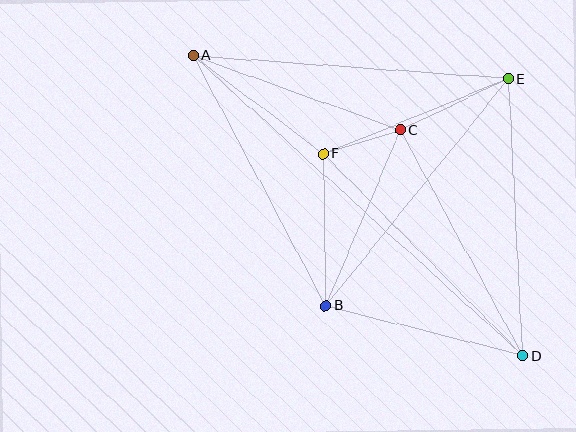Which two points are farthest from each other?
Points A and D are farthest from each other.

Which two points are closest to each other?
Points C and F are closest to each other.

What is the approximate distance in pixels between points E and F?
The distance between E and F is approximately 200 pixels.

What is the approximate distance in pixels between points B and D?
The distance between B and D is approximately 203 pixels.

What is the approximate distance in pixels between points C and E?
The distance between C and E is approximately 120 pixels.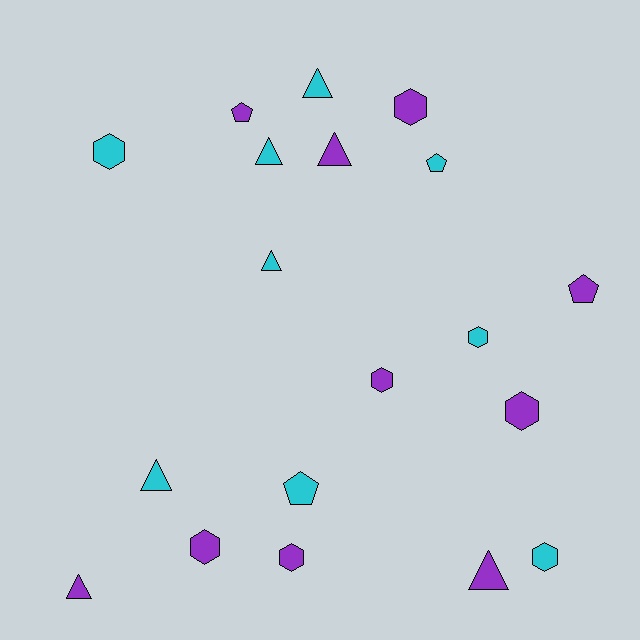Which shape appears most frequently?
Hexagon, with 8 objects.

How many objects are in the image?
There are 19 objects.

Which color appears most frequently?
Purple, with 10 objects.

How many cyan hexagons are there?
There are 3 cyan hexagons.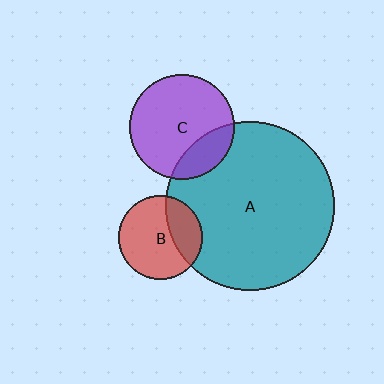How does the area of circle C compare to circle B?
Approximately 1.6 times.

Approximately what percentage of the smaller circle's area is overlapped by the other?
Approximately 20%.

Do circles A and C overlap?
Yes.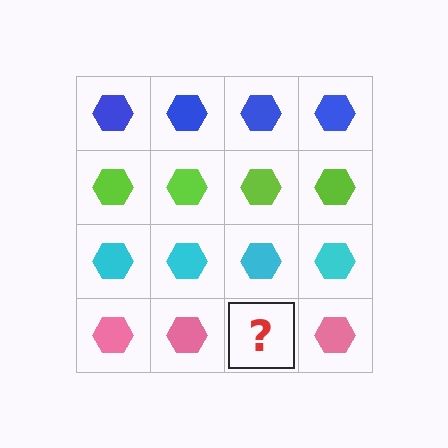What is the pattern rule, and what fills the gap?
The rule is that each row has a consistent color. The gap should be filled with a pink hexagon.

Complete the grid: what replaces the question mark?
The question mark should be replaced with a pink hexagon.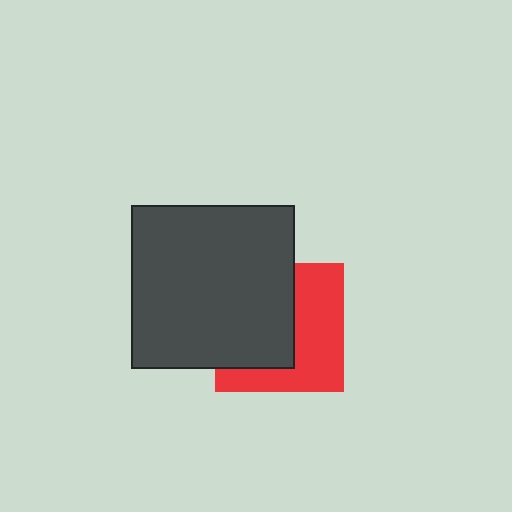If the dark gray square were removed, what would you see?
You would see the complete red square.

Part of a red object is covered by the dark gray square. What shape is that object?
It is a square.